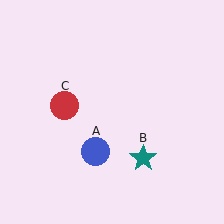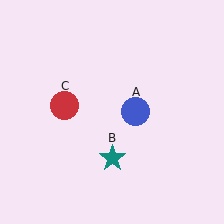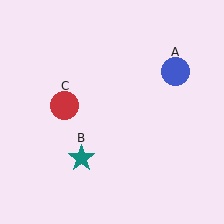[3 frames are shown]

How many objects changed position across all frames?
2 objects changed position: blue circle (object A), teal star (object B).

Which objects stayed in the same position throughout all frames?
Red circle (object C) remained stationary.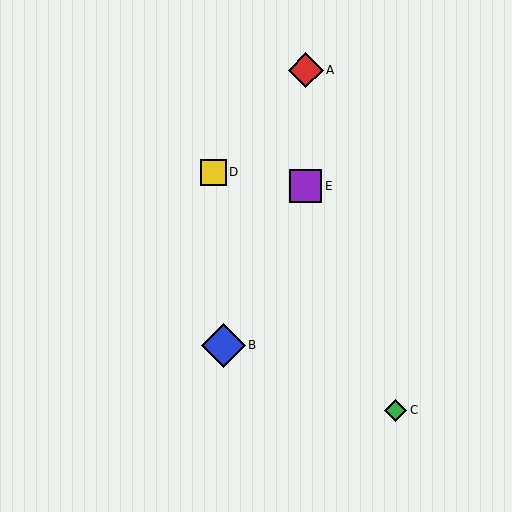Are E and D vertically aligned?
No, E is at x≈306 and D is at x≈213.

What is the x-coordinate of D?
Object D is at x≈213.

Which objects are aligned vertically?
Objects A, E are aligned vertically.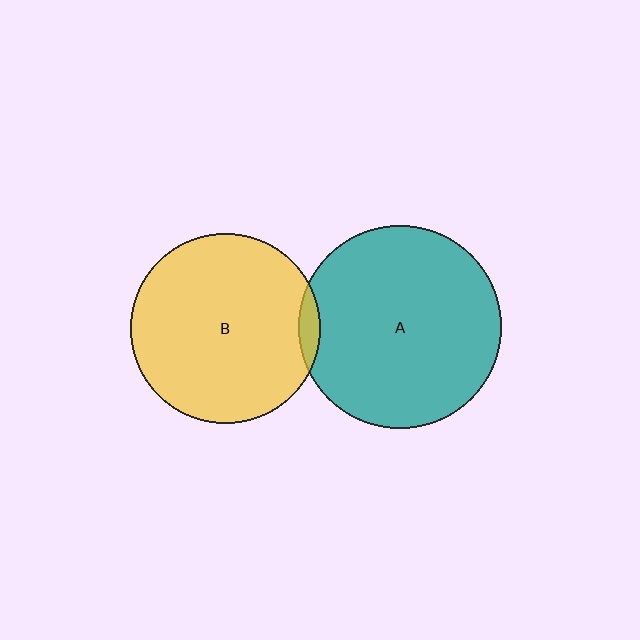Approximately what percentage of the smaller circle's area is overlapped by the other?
Approximately 5%.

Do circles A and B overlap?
Yes.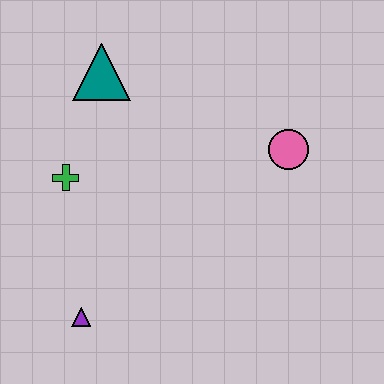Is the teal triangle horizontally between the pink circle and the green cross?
Yes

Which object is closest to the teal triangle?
The green cross is closest to the teal triangle.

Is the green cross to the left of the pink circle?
Yes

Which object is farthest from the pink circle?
The purple triangle is farthest from the pink circle.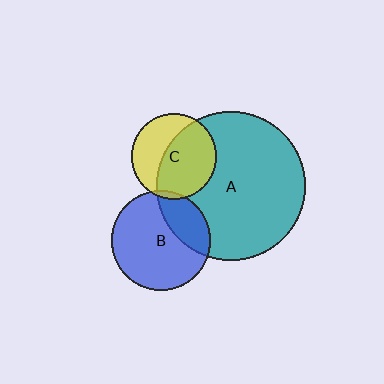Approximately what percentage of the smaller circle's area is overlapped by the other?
Approximately 25%.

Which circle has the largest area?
Circle A (teal).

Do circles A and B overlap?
Yes.